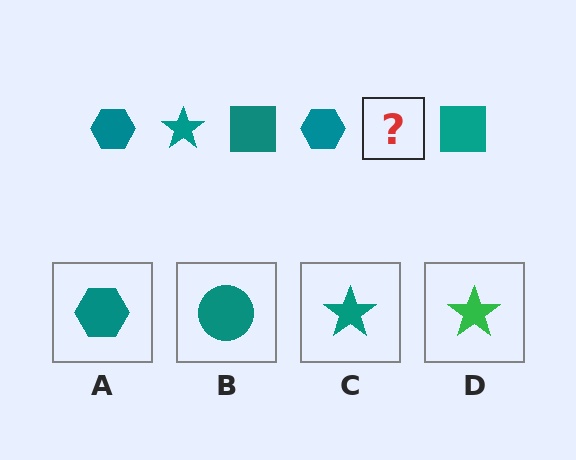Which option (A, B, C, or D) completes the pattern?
C.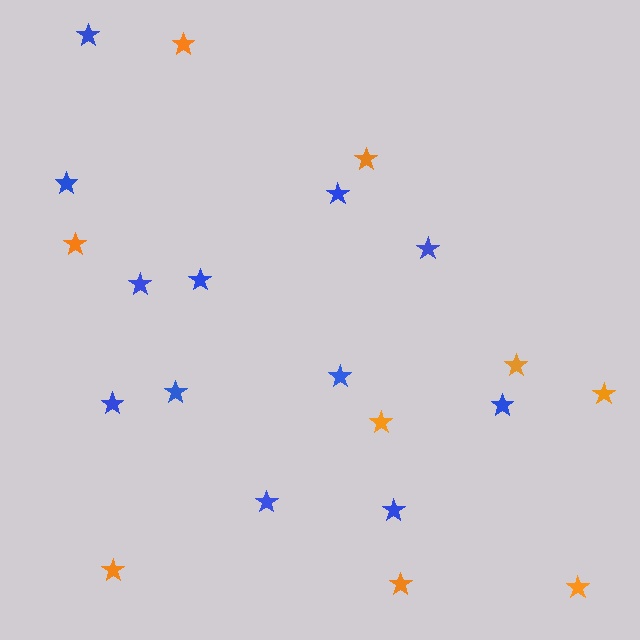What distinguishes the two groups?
There are 2 groups: one group of orange stars (9) and one group of blue stars (12).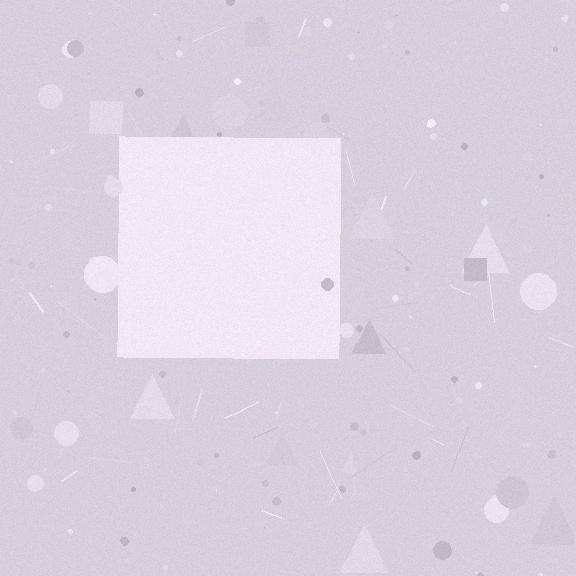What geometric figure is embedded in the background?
A square is embedded in the background.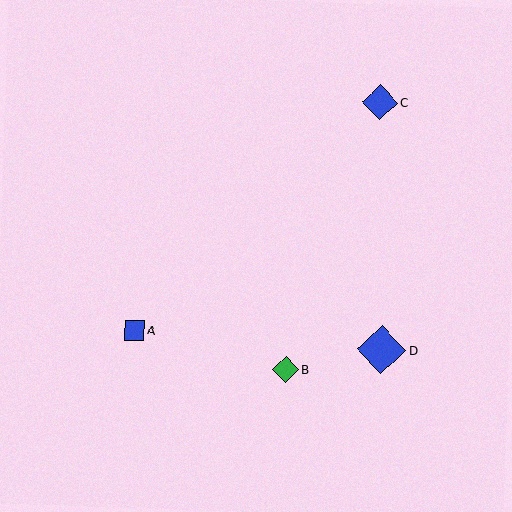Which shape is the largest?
The blue diamond (labeled D) is the largest.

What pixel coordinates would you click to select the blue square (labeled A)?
Click at (134, 330) to select the blue square A.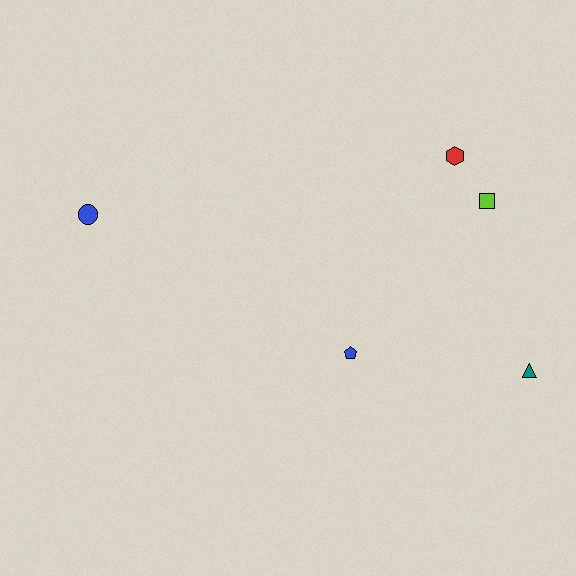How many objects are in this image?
There are 5 objects.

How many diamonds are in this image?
There are no diamonds.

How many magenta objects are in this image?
There are no magenta objects.